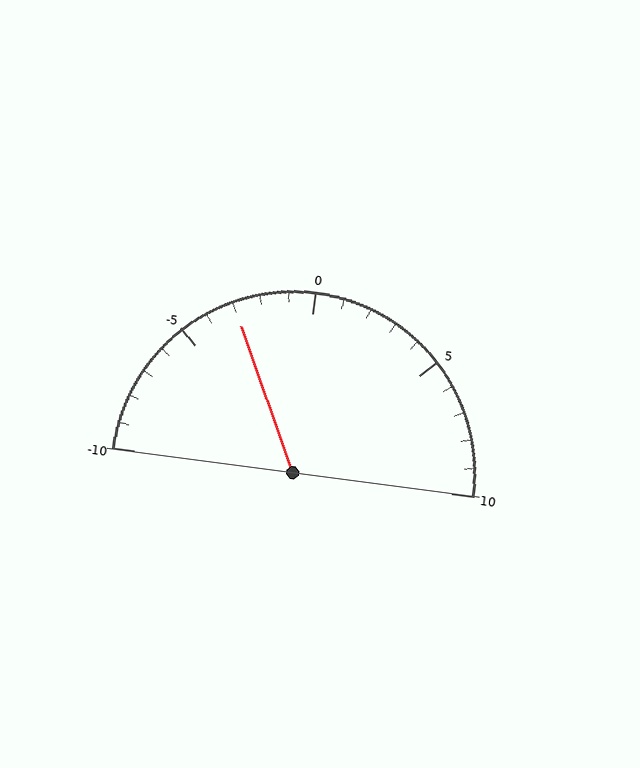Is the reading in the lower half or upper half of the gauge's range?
The reading is in the lower half of the range (-10 to 10).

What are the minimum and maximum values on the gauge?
The gauge ranges from -10 to 10.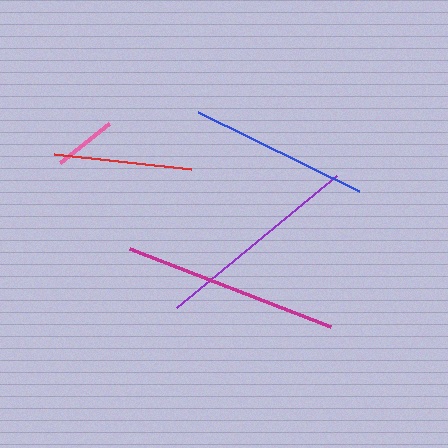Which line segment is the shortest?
The pink line is the shortest at approximately 62 pixels.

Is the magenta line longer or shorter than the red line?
The magenta line is longer than the red line.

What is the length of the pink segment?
The pink segment is approximately 62 pixels long.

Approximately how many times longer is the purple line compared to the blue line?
The purple line is approximately 1.2 times the length of the blue line.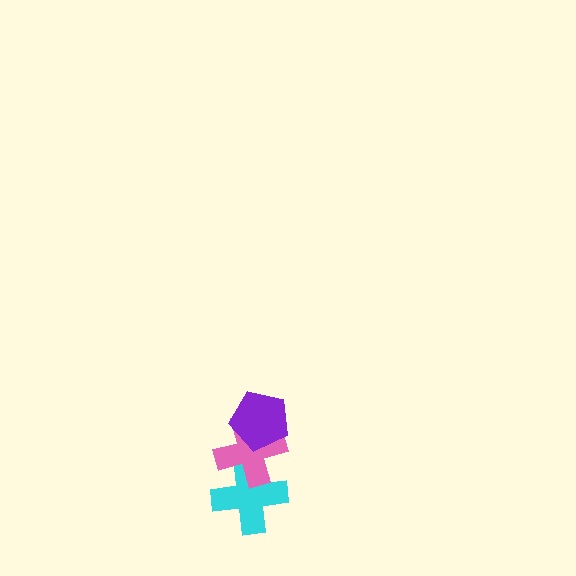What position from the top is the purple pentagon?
The purple pentagon is 1st from the top.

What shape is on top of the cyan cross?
The pink cross is on top of the cyan cross.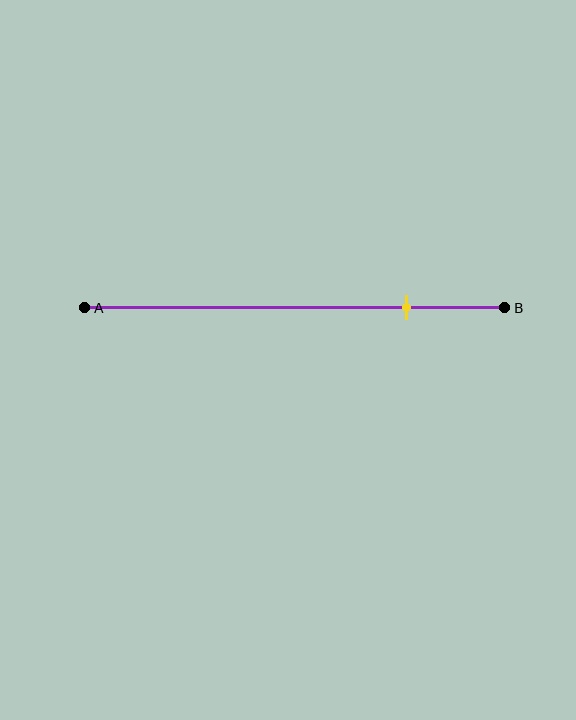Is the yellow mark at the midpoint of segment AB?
No, the mark is at about 75% from A, not at the 50% midpoint.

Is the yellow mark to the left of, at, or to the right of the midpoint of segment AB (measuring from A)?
The yellow mark is to the right of the midpoint of segment AB.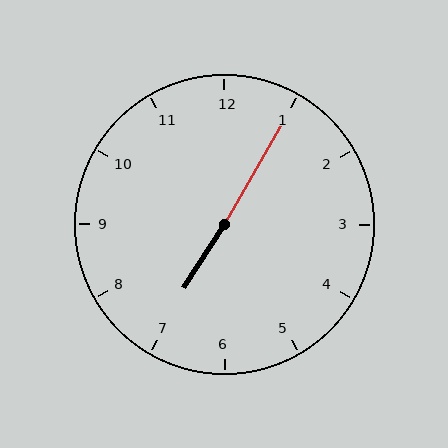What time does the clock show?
7:05.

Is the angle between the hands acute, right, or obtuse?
It is obtuse.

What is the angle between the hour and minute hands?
Approximately 178 degrees.